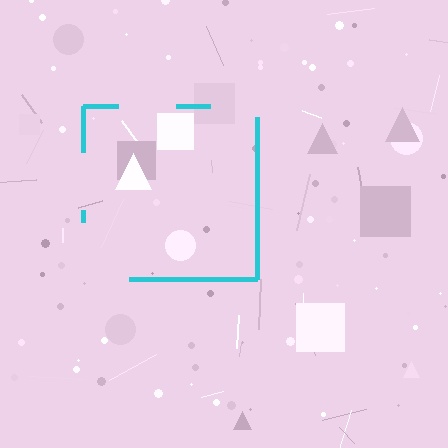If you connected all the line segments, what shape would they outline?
They would outline a square.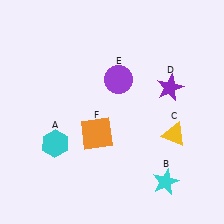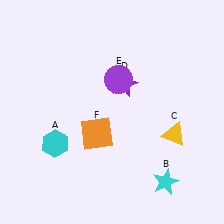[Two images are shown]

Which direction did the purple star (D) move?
The purple star (D) moved left.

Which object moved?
The purple star (D) moved left.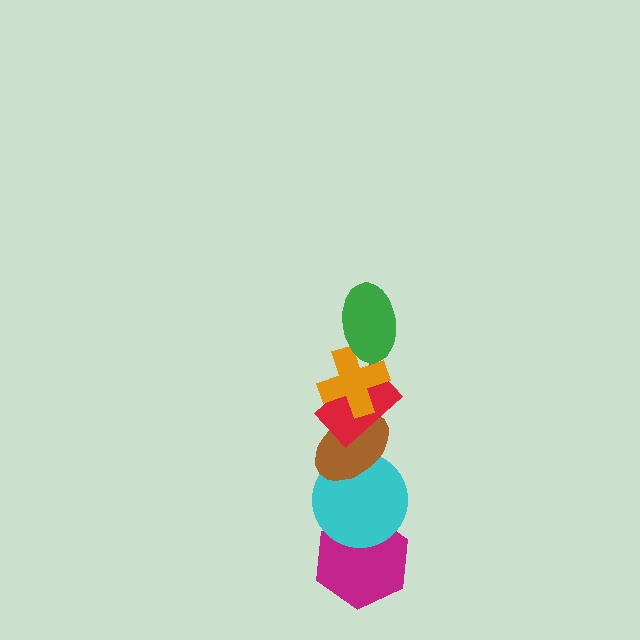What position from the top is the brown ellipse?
The brown ellipse is 4th from the top.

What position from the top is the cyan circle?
The cyan circle is 5th from the top.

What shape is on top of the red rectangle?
The orange cross is on top of the red rectangle.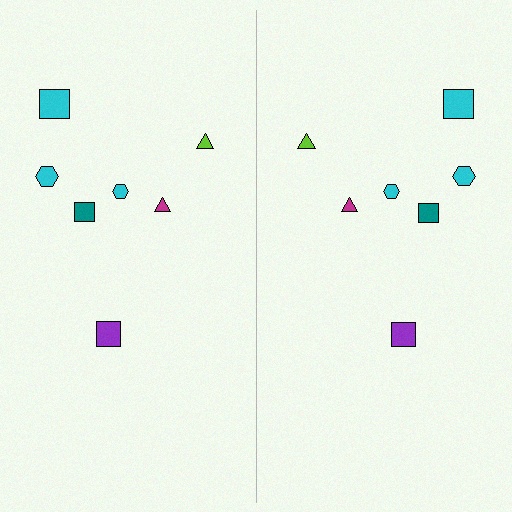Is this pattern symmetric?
Yes, this pattern has bilateral (reflection) symmetry.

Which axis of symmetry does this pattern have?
The pattern has a vertical axis of symmetry running through the center of the image.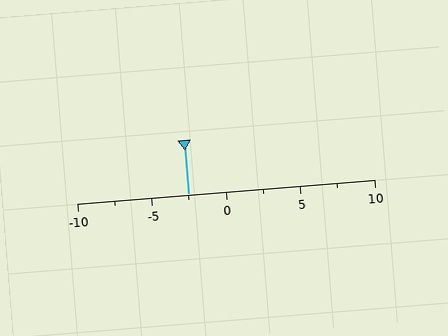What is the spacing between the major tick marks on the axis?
The major ticks are spaced 5 apart.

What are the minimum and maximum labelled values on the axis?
The axis runs from -10 to 10.